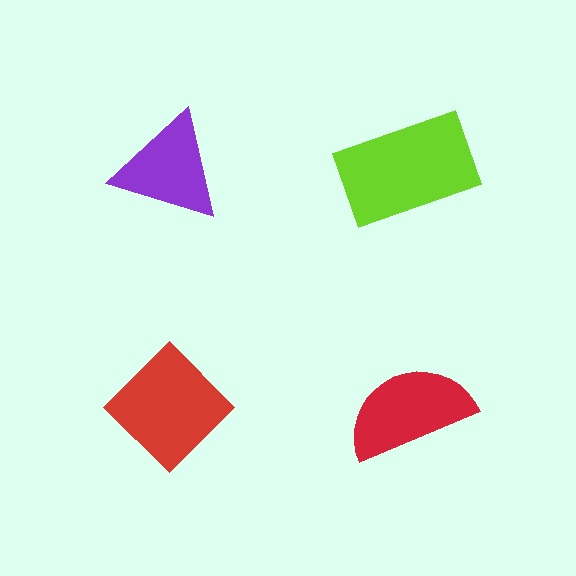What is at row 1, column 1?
A purple triangle.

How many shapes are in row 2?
2 shapes.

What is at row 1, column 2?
A lime rectangle.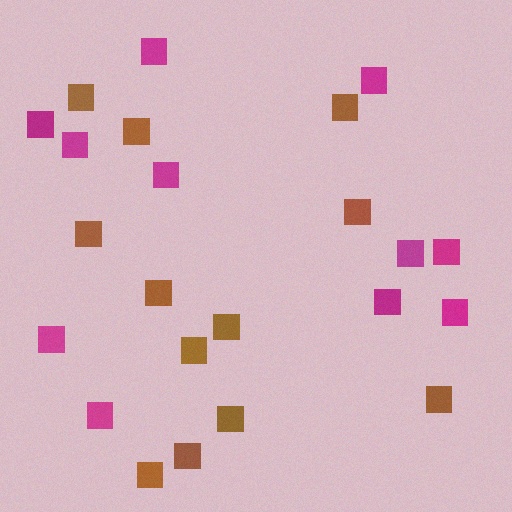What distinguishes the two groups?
There are 2 groups: one group of brown squares (12) and one group of magenta squares (11).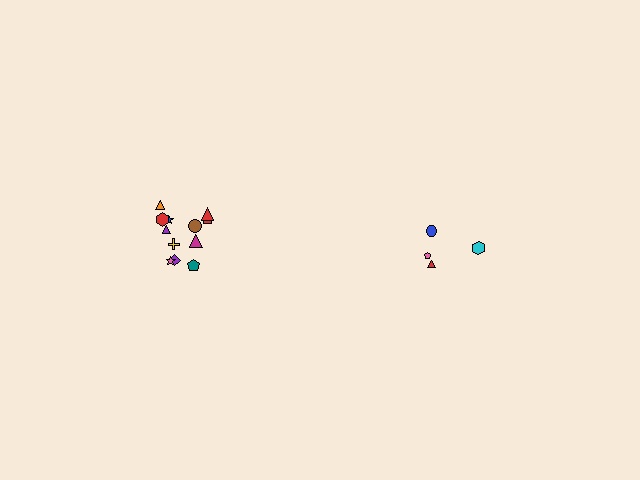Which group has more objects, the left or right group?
The left group.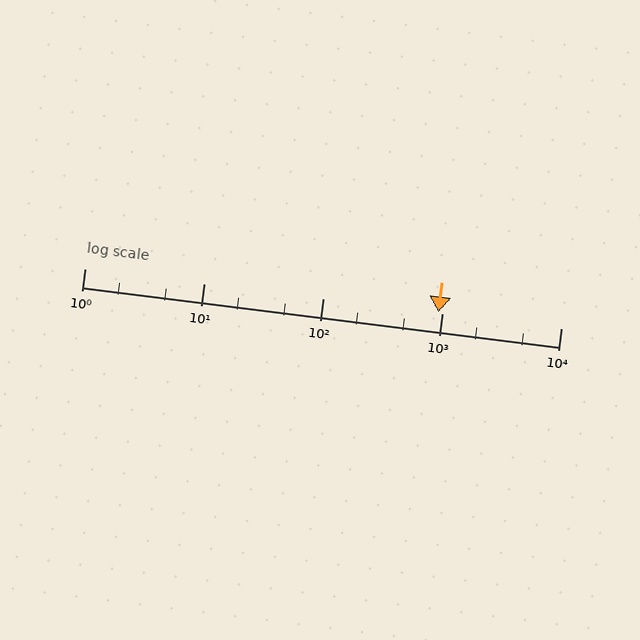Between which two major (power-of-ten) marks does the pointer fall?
The pointer is between 100 and 1000.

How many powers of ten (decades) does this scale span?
The scale spans 4 decades, from 1 to 10000.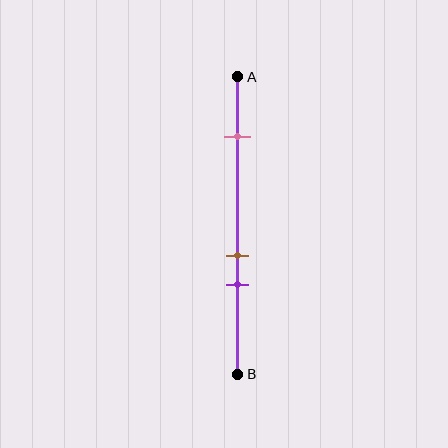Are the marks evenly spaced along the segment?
No, the marks are not evenly spaced.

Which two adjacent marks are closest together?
The brown and purple marks are the closest adjacent pair.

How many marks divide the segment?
There are 3 marks dividing the segment.